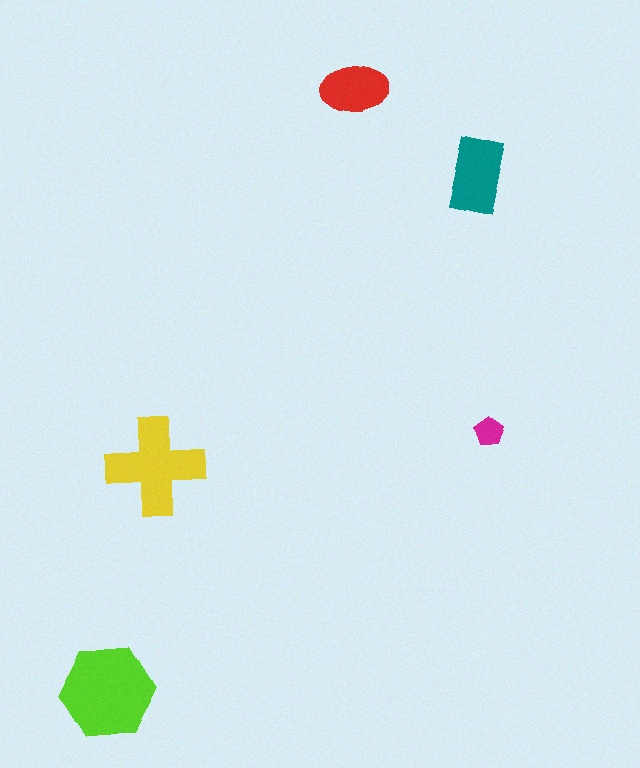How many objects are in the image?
There are 5 objects in the image.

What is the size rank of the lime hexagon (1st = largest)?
1st.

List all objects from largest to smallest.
The lime hexagon, the yellow cross, the teal rectangle, the red ellipse, the magenta pentagon.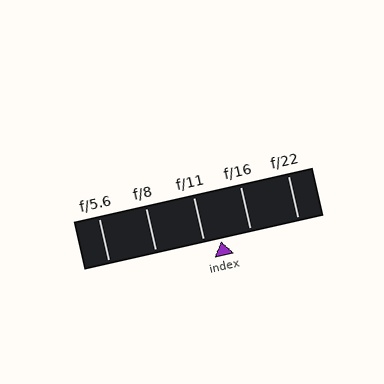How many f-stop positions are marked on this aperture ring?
There are 5 f-stop positions marked.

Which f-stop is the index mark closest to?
The index mark is closest to f/11.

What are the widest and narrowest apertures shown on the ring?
The widest aperture shown is f/5.6 and the narrowest is f/22.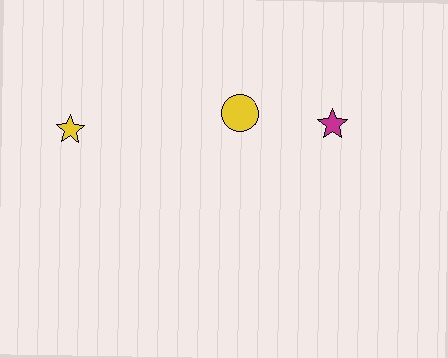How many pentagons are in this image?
There are no pentagons.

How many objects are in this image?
There are 3 objects.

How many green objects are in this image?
There are no green objects.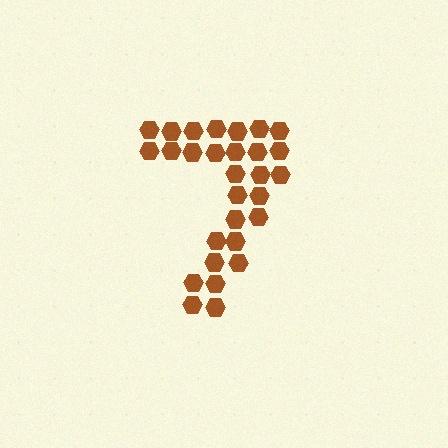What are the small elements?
The small elements are hexagons.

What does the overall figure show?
The overall figure shows the digit 7.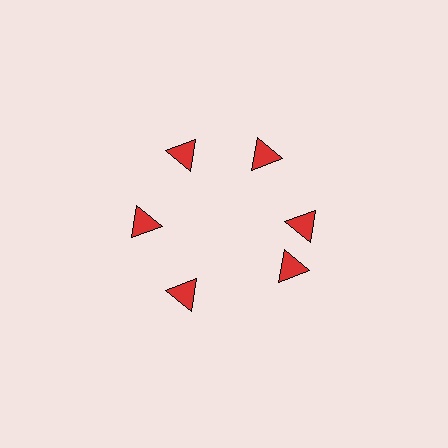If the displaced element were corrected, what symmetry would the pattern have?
It would have 6-fold rotational symmetry — the pattern would map onto itself every 60 degrees.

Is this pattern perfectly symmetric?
No. The 6 red triangles are arranged in a ring, but one element near the 5 o'clock position is rotated out of alignment along the ring, breaking the 6-fold rotational symmetry.